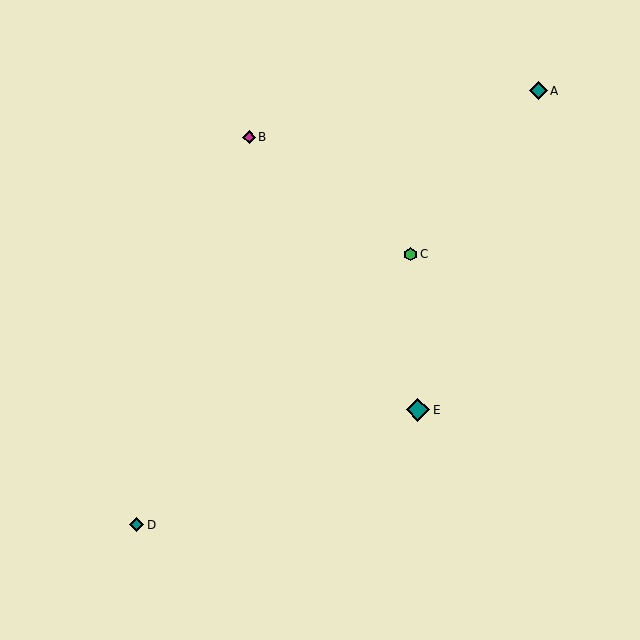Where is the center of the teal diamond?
The center of the teal diamond is at (137, 525).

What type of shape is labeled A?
Shape A is a teal diamond.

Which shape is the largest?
The teal diamond (labeled E) is the largest.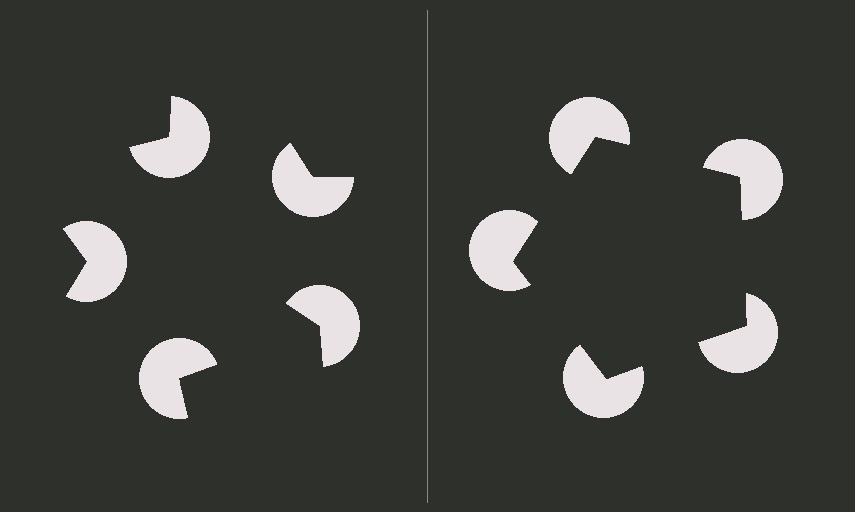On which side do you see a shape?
An illusory pentagon appears on the right side. On the left side the wedge cuts are rotated, so no coherent shape forms.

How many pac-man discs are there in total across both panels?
10 — 5 on each side.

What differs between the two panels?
The pac-man discs are positioned identically on both sides; only the wedge orientations differ. On the right they align to a pentagon; on the left they are misaligned.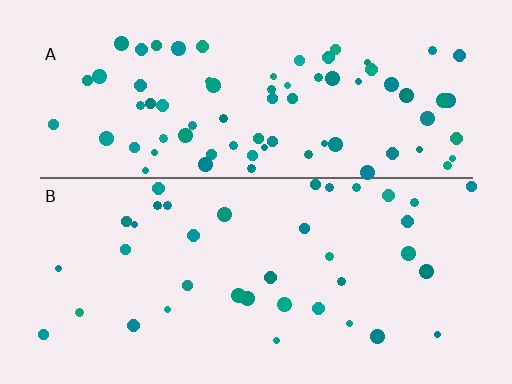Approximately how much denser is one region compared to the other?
Approximately 2.1× — region A over region B.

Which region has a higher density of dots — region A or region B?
A (the top).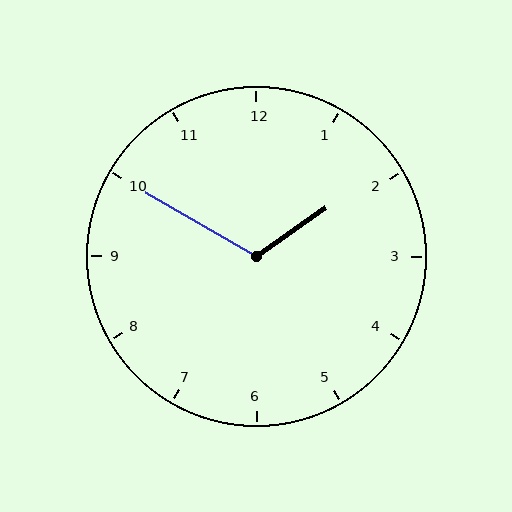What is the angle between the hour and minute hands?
Approximately 115 degrees.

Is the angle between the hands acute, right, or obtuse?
It is obtuse.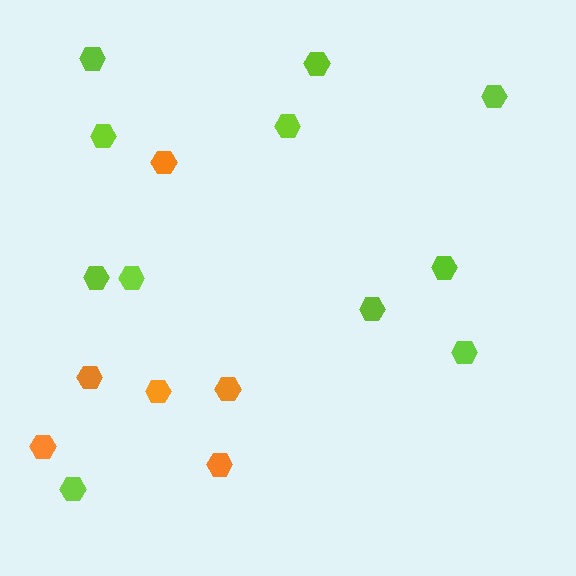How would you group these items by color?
There are 2 groups: one group of orange hexagons (6) and one group of lime hexagons (11).